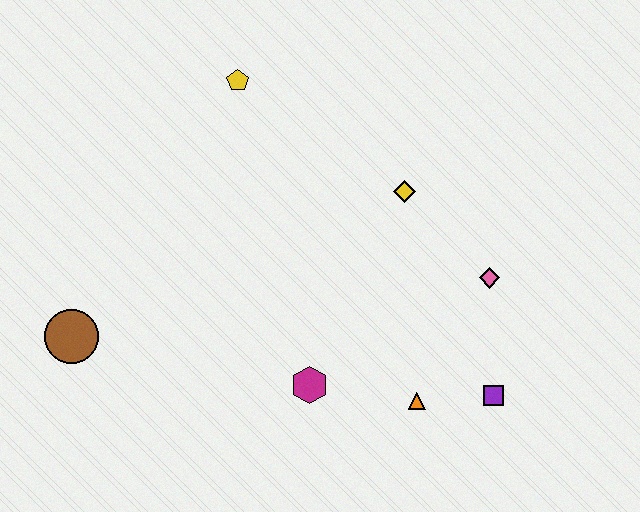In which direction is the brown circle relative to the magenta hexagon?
The brown circle is to the left of the magenta hexagon.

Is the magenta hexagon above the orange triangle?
Yes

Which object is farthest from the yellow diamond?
The brown circle is farthest from the yellow diamond.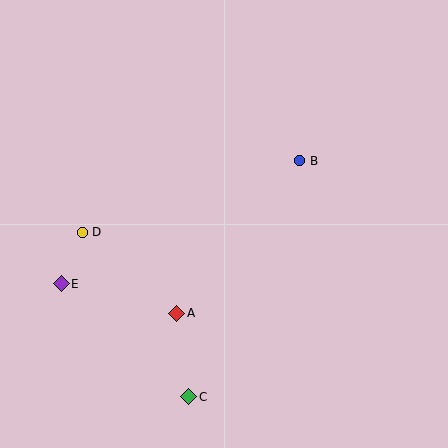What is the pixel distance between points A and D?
The distance between A and D is 125 pixels.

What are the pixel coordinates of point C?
Point C is at (189, 397).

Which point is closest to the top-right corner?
Point B is closest to the top-right corner.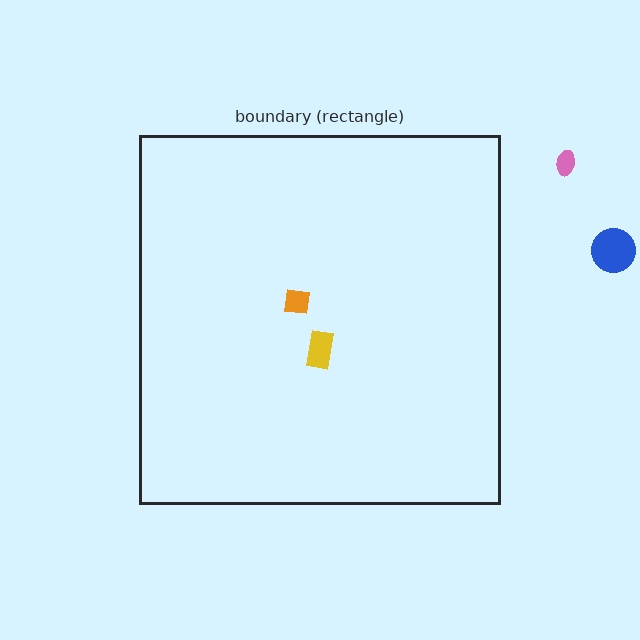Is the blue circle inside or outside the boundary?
Outside.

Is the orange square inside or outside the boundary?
Inside.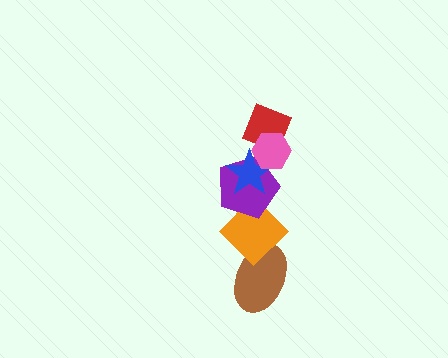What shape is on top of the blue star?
The red diamond is on top of the blue star.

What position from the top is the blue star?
The blue star is 3rd from the top.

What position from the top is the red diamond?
The red diamond is 2nd from the top.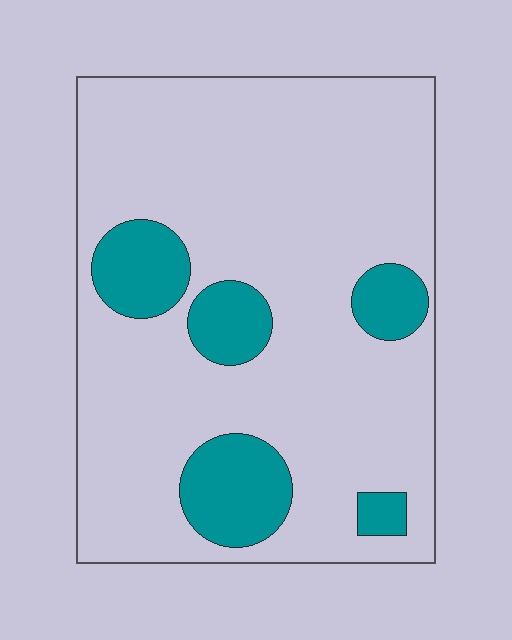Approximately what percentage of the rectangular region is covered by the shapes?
Approximately 20%.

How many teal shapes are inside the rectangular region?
5.